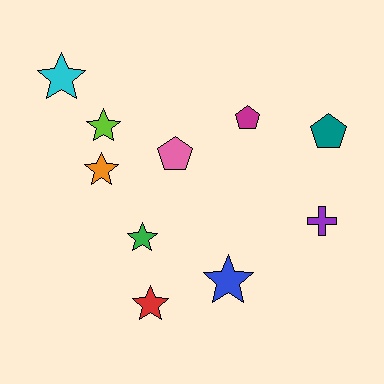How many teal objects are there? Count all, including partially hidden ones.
There is 1 teal object.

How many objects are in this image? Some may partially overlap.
There are 10 objects.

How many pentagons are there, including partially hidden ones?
There are 3 pentagons.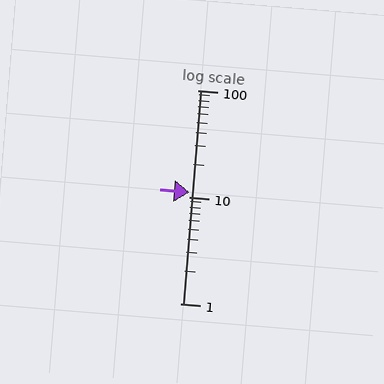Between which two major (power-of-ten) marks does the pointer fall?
The pointer is between 10 and 100.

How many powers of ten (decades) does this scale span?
The scale spans 2 decades, from 1 to 100.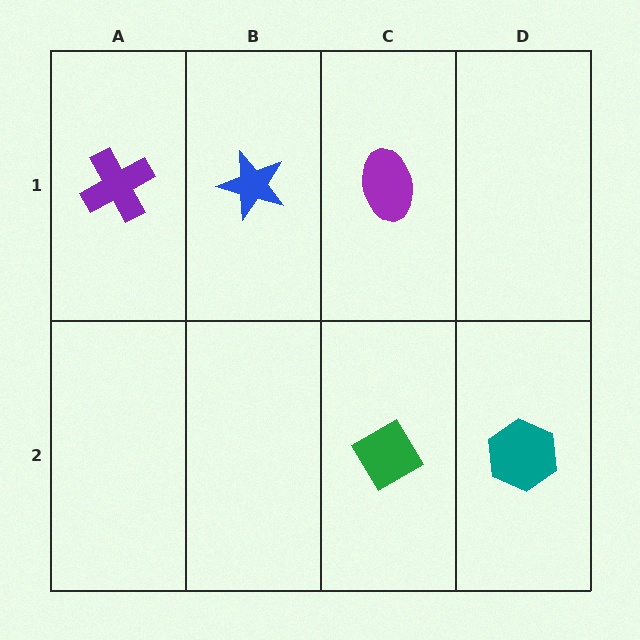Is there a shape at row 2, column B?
No, that cell is empty.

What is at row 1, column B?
A blue star.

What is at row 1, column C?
A purple ellipse.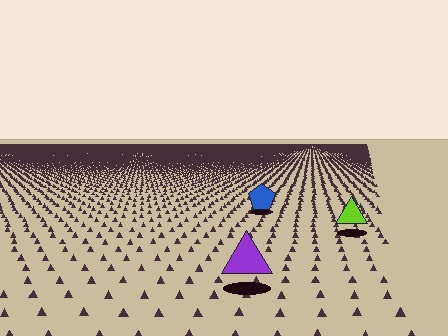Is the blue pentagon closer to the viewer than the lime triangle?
No. The lime triangle is closer — you can tell from the texture gradient: the ground texture is coarser near it.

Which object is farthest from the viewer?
The blue pentagon is farthest from the viewer. It appears smaller and the ground texture around it is denser.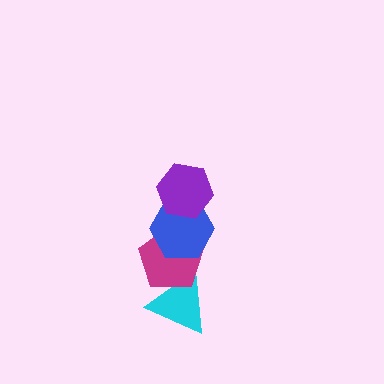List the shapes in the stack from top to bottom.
From top to bottom: the purple hexagon, the blue hexagon, the magenta pentagon, the cyan triangle.